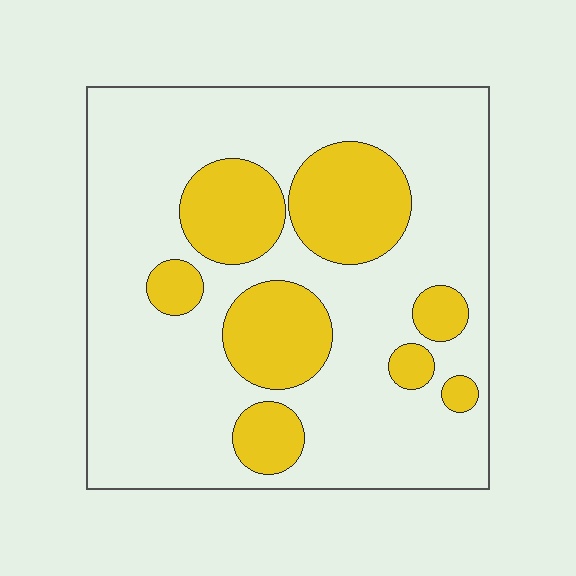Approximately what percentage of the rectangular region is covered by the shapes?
Approximately 25%.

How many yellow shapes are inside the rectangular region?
8.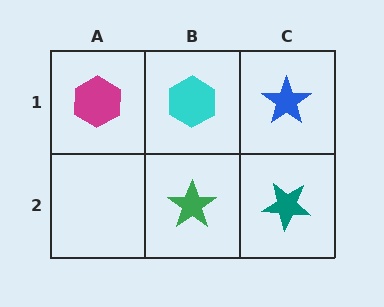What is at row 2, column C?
A teal star.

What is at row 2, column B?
A green star.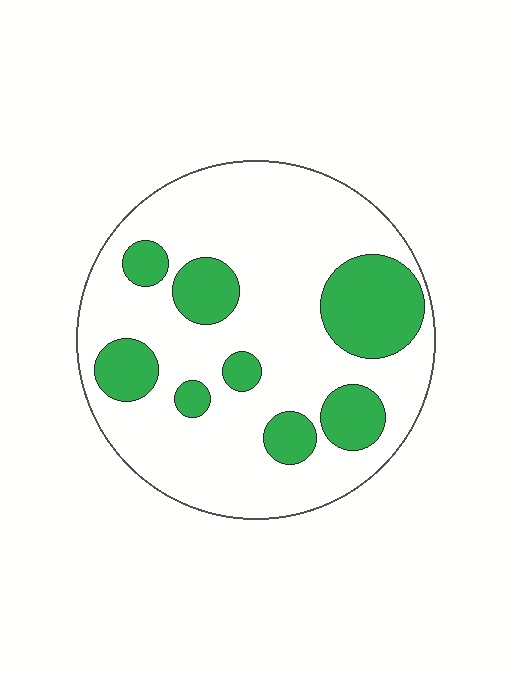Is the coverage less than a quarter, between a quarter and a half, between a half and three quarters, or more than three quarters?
Less than a quarter.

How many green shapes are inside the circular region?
8.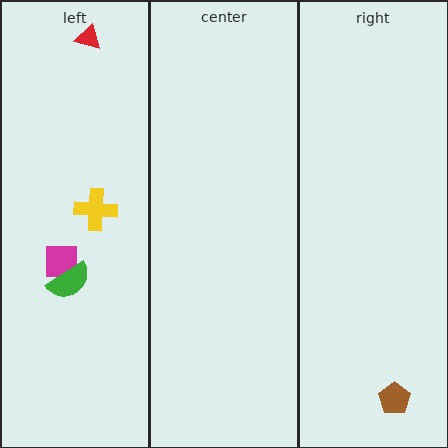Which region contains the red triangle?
The left region.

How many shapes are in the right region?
1.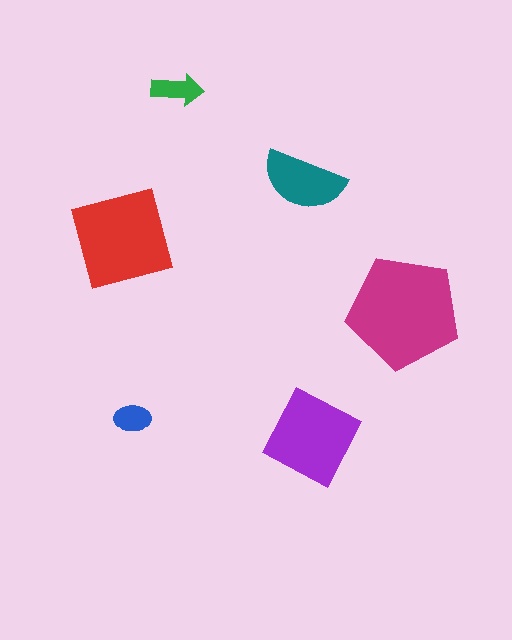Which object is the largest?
The magenta pentagon.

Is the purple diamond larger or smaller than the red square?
Smaller.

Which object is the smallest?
The blue ellipse.